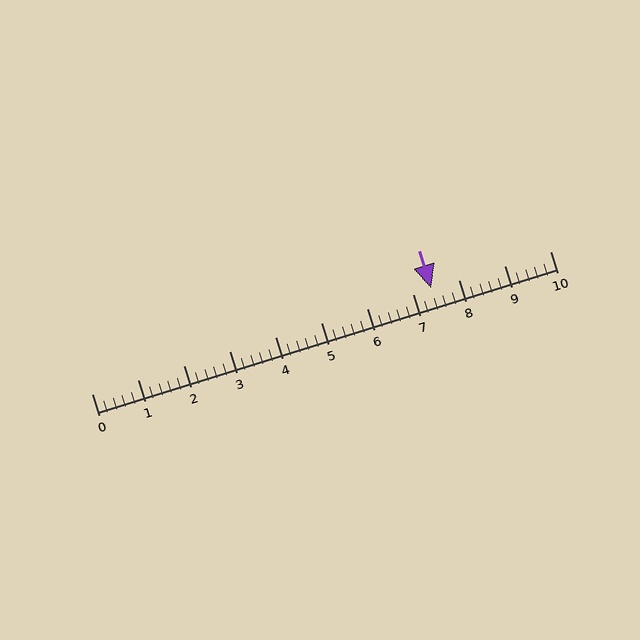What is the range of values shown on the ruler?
The ruler shows values from 0 to 10.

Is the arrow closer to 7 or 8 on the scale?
The arrow is closer to 7.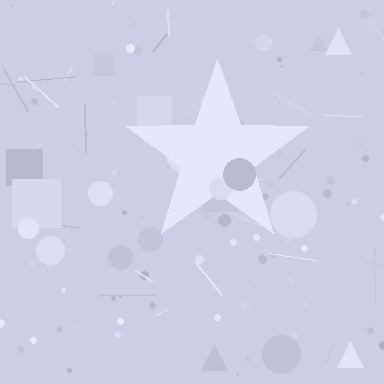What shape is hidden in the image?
A star is hidden in the image.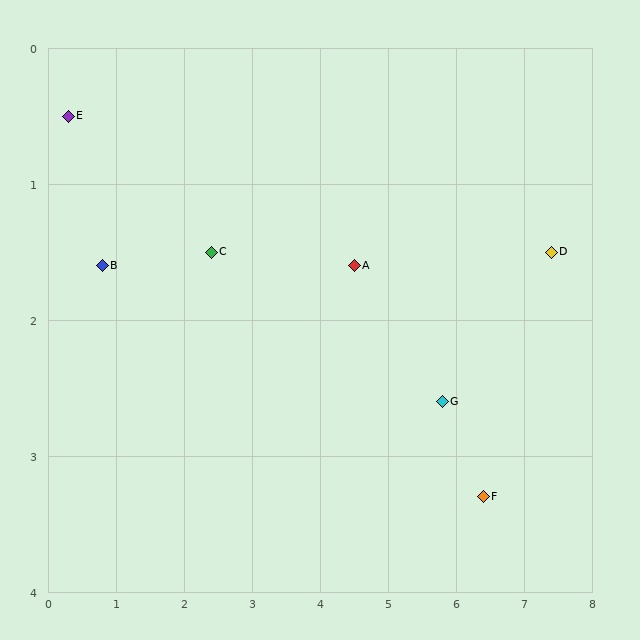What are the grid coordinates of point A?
Point A is at approximately (4.5, 1.6).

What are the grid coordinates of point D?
Point D is at approximately (7.4, 1.5).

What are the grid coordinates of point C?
Point C is at approximately (2.4, 1.5).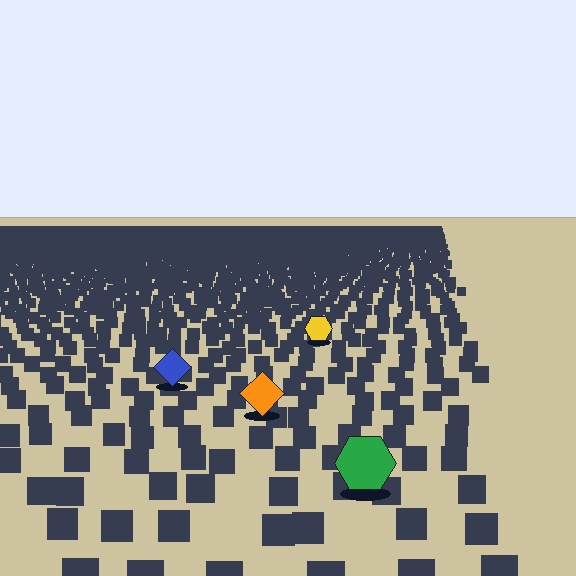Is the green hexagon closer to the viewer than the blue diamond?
Yes. The green hexagon is closer — you can tell from the texture gradient: the ground texture is coarser near it.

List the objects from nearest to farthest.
From nearest to farthest: the green hexagon, the orange diamond, the blue diamond, the yellow hexagon.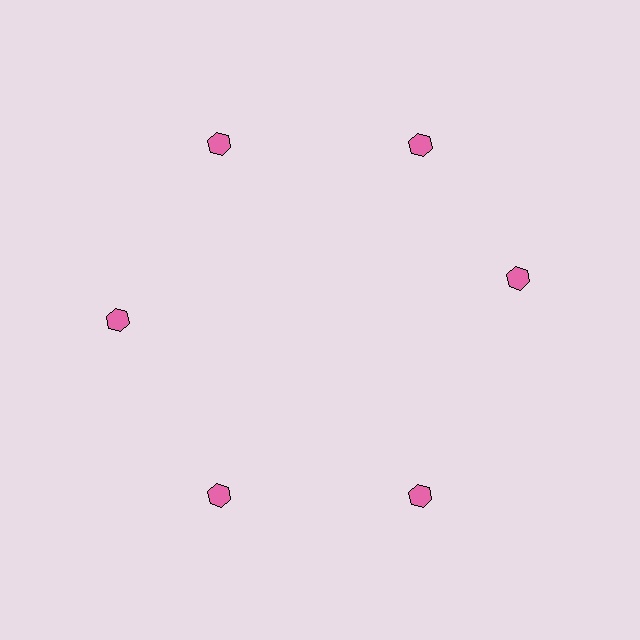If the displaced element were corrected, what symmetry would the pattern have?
It would have 6-fold rotational symmetry — the pattern would map onto itself every 60 degrees.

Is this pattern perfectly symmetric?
No. The 6 pink hexagons are arranged in a ring, but one element near the 3 o'clock position is rotated out of alignment along the ring, breaking the 6-fold rotational symmetry.